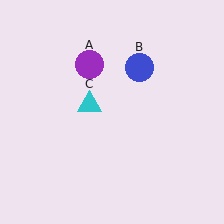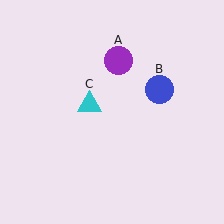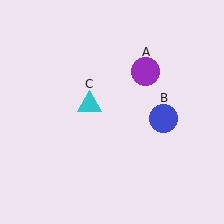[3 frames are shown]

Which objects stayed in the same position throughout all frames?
Cyan triangle (object C) remained stationary.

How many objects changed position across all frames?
2 objects changed position: purple circle (object A), blue circle (object B).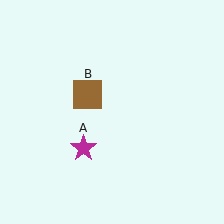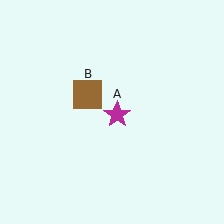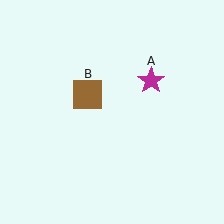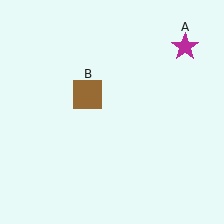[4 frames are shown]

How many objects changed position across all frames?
1 object changed position: magenta star (object A).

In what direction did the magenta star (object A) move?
The magenta star (object A) moved up and to the right.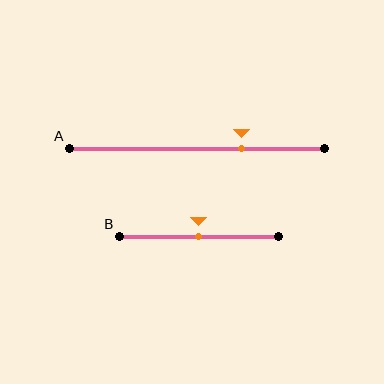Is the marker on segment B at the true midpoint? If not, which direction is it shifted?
Yes, the marker on segment B is at the true midpoint.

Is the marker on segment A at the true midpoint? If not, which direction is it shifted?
No, the marker on segment A is shifted to the right by about 17% of the segment length.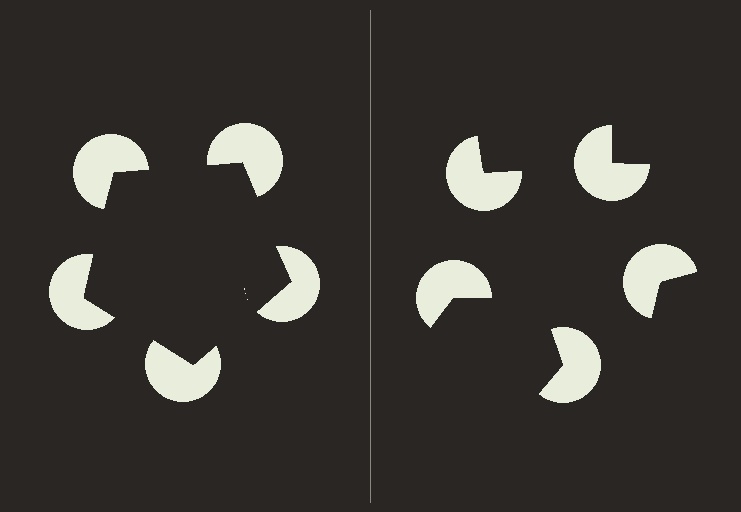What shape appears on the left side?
An illusory pentagon.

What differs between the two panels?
The pac-man discs are positioned identically on both sides; only the wedge orientations differ. On the left they align to a pentagon; on the right they are misaligned.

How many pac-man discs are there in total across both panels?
10 — 5 on each side.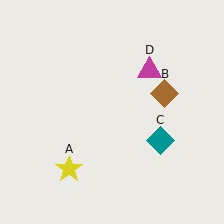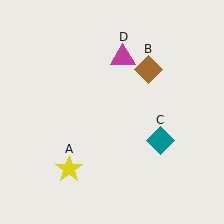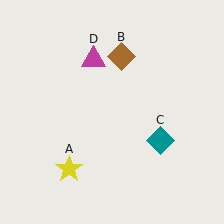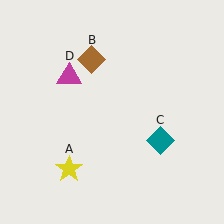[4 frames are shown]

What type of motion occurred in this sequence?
The brown diamond (object B), magenta triangle (object D) rotated counterclockwise around the center of the scene.